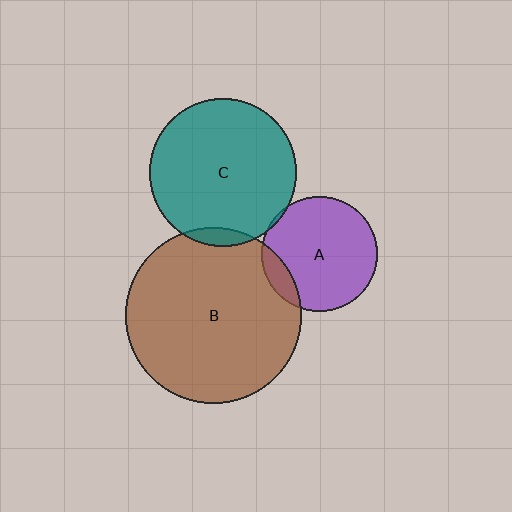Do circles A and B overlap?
Yes.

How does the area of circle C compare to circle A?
Approximately 1.6 times.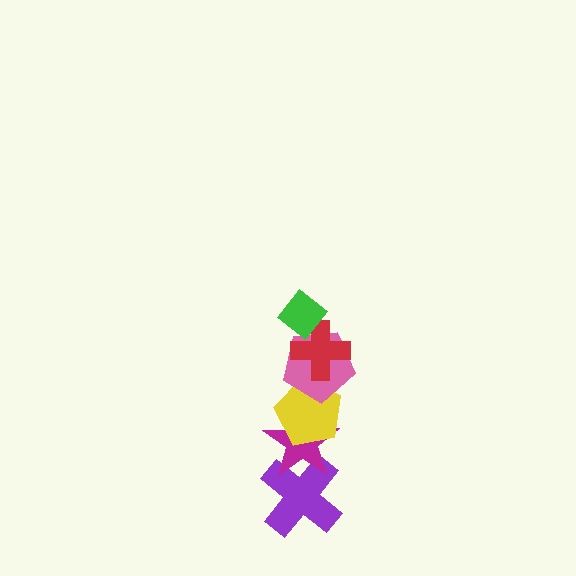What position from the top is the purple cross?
The purple cross is 6th from the top.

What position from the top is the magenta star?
The magenta star is 5th from the top.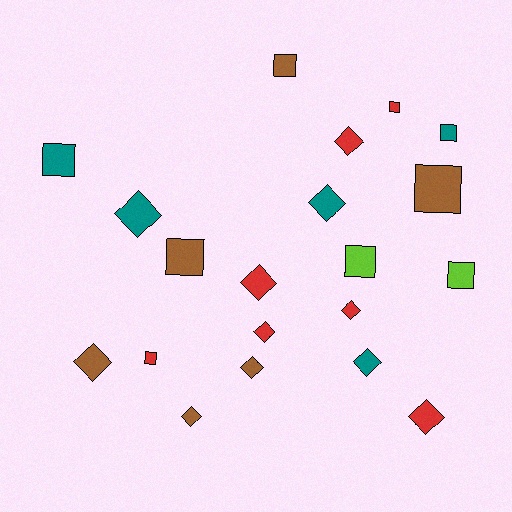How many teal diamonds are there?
There are 3 teal diamonds.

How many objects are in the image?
There are 20 objects.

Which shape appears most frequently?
Diamond, with 11 objects.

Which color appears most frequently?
Red, with 7 objects.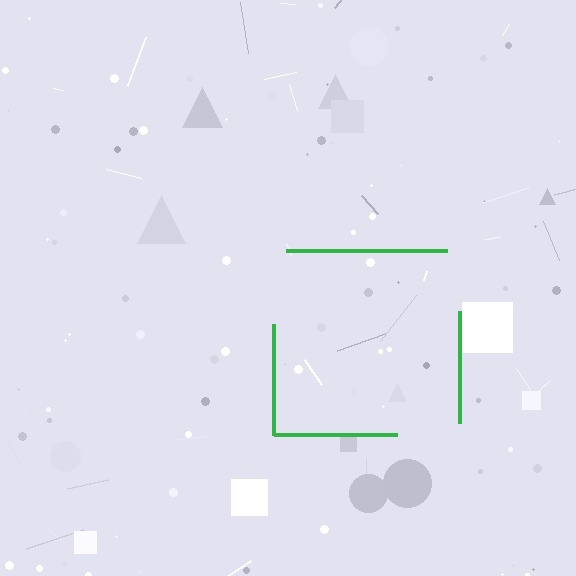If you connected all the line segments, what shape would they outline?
They would outline a square.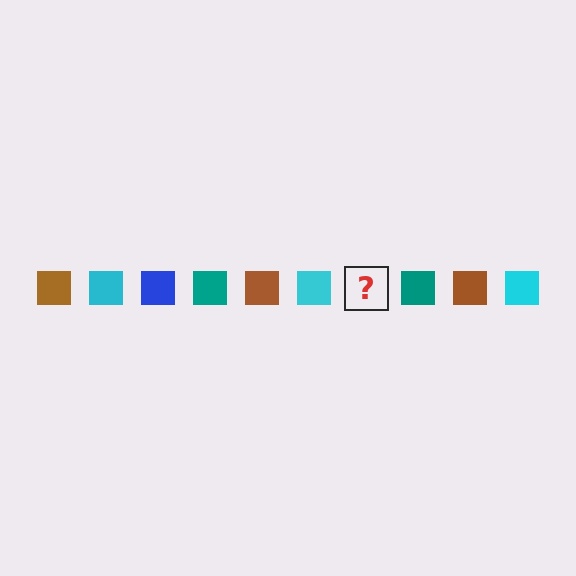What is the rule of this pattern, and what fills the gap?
The rule is that the pattern cycles through brown, cyan, blue, teal squares. The gap should be filled with a blue square.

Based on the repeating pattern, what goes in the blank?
The blank should be a blue square.